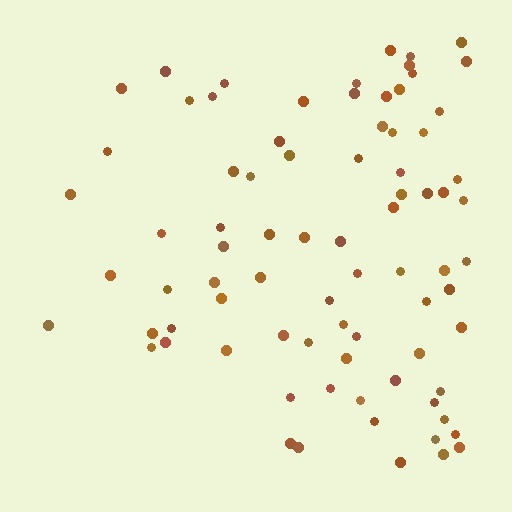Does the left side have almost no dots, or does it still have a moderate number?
Still a moderate number, just noticeably fewer than the right.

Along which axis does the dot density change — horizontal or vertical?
Horizontal.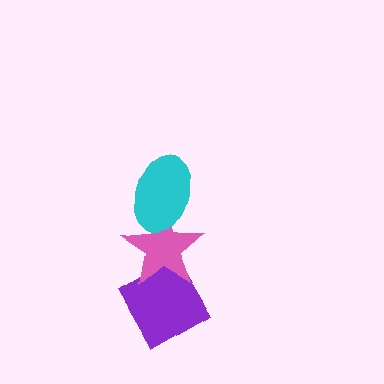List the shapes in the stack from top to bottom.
From top to bottom: the cyan ellipse, the pink star, the purple diamond.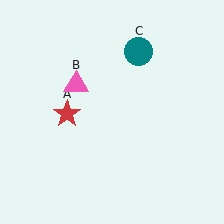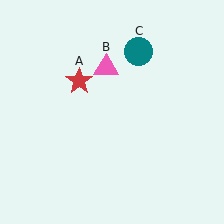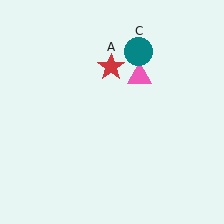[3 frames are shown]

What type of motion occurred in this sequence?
The red star (object A), pink triangle (object B) rotated clockwise around the center of the scene.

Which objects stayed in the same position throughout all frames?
Teal circle (object C) remained stationary.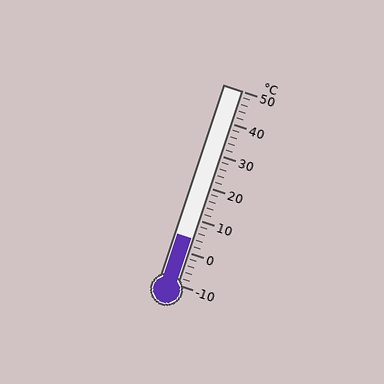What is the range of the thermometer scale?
The thermometer scale ranges from -10°C to 50°C.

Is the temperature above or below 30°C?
The temperature is below 30°C.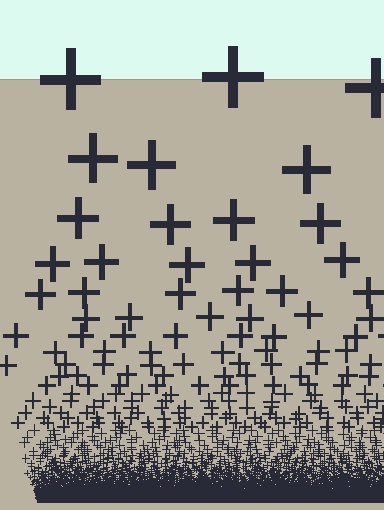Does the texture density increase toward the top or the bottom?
Density increases toward the bottom.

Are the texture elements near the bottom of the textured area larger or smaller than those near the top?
Smaller. The gradient is inverted — elements near the bottom are smaller and denser.